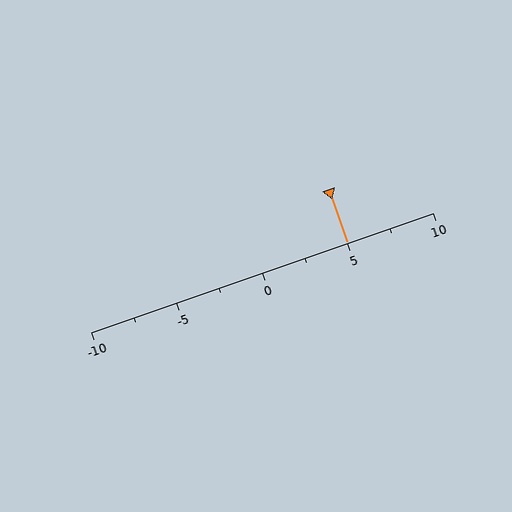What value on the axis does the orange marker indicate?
The marker indicates approximately 5.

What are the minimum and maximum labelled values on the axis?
The axis runs from -10 to 10.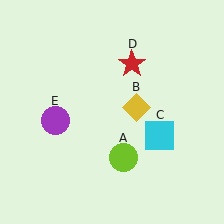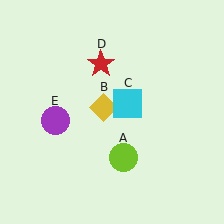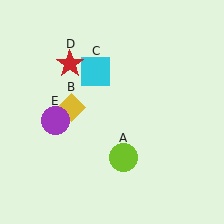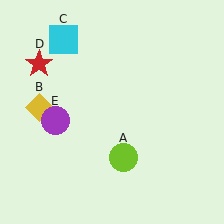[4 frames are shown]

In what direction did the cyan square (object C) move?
The cyan square (object C) moved up and to the left.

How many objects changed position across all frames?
3 objects changed position: yellow diamond (object B), cyan square (object C), red star (object D).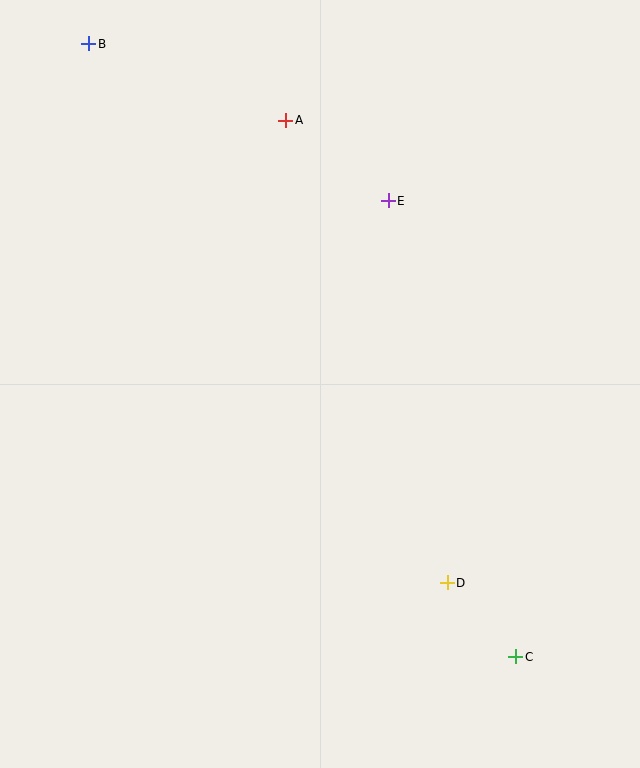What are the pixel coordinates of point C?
Point C is at (516, 657).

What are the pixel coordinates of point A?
Point A is at (286, 120).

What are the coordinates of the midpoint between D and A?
The midpoint between D and A is at (367, 352).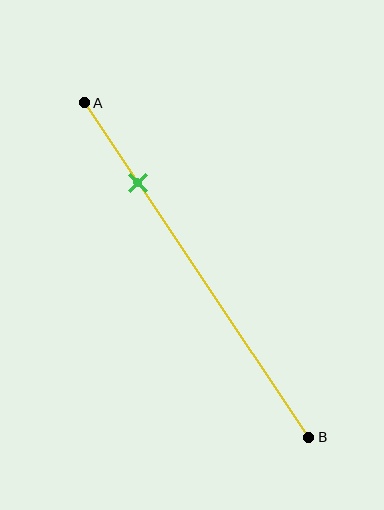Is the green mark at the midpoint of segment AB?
No, the mark is at about 25% from A, not at the 50% midpoint.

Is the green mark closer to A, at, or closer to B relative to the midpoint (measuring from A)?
The green mark is closer to point A than the midpoint of segment AB.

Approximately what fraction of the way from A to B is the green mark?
The green mark is approximately 25% of the way from A to B.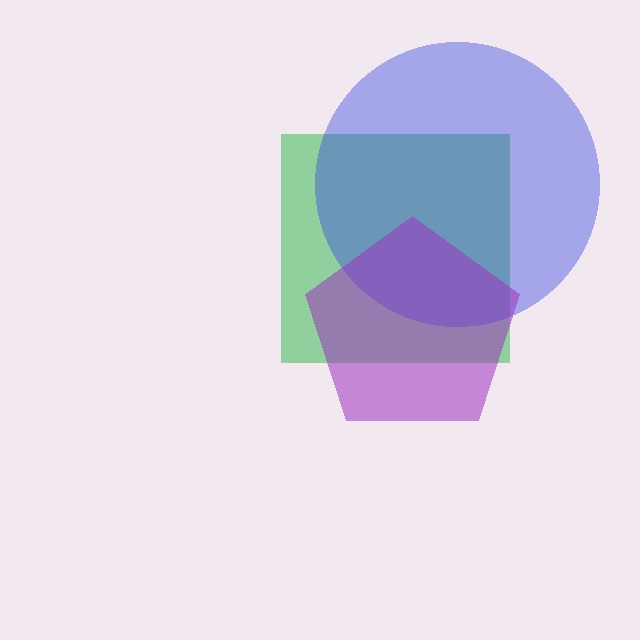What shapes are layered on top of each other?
The layered shapes are: a green square, a blue circle, a purple pentagon.